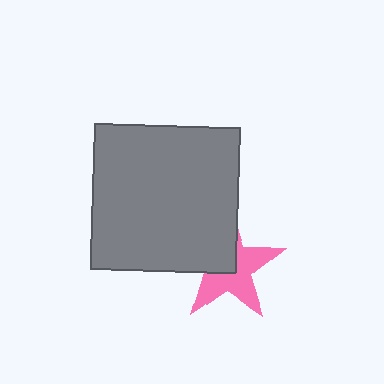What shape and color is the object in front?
The object in front is a gray square.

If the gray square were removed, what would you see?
You would see the complete pink star.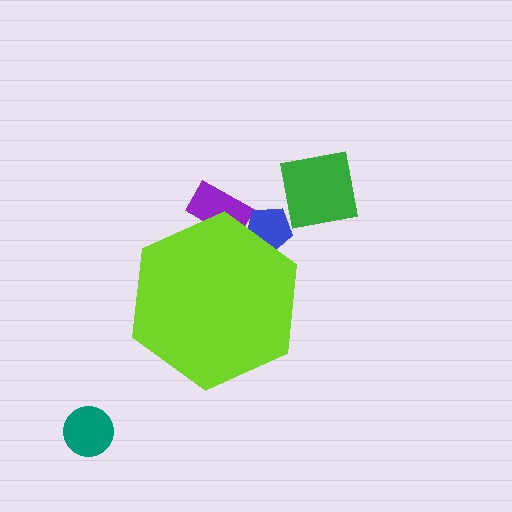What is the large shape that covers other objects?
A lime hexagon.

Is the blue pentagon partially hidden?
Yes, the blue pentagon is partially hidden behind the lime hexagon.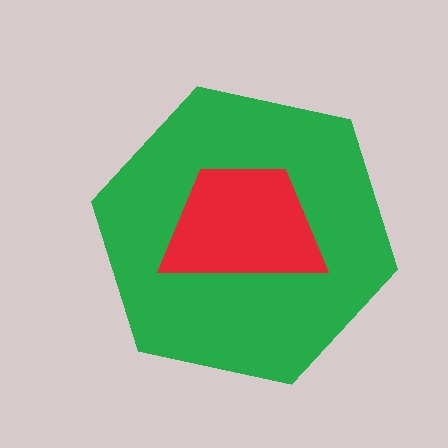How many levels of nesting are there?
2.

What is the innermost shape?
The red trapezoid.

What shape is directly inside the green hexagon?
The red trapezoid.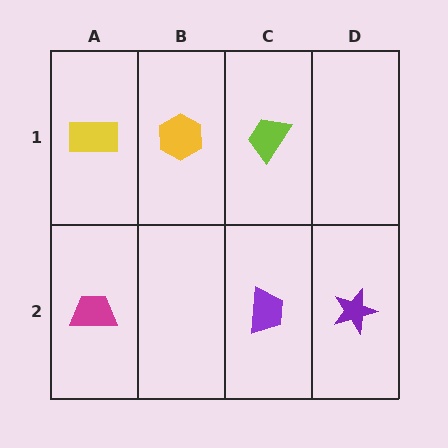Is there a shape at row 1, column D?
No, that cell is empty.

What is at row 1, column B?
A yellow hexagon.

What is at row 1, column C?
A lime trapezoid.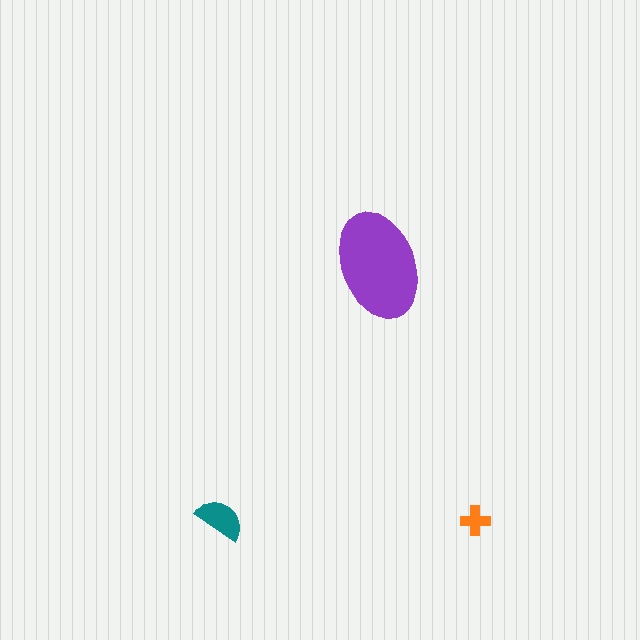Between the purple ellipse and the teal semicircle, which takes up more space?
The purple ellipse.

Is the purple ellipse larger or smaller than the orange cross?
Larger.